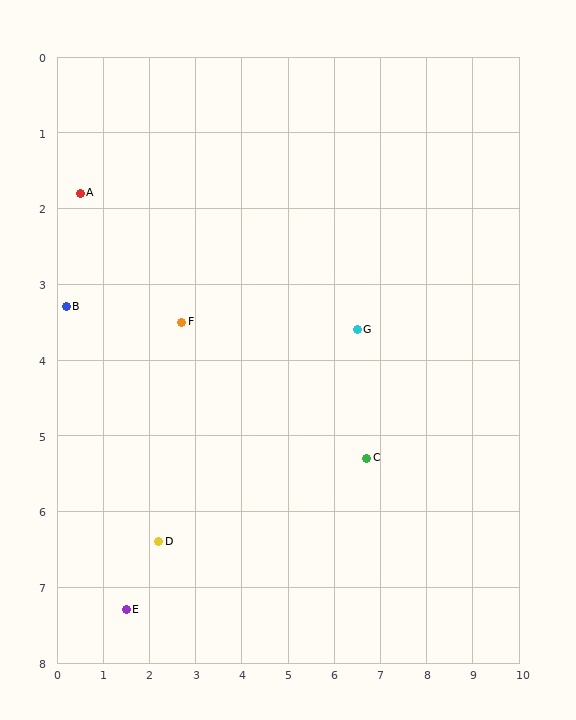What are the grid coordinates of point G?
Point G is at approximately (6.5, 3.6).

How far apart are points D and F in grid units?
Points D and F are about 2.9 grid units apart.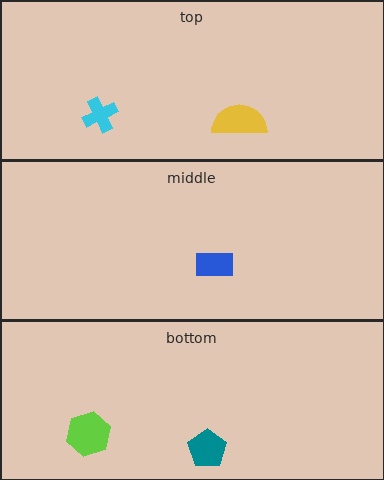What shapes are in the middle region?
The blue rectangle.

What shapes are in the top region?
The yellow semicircle, the cyan cross.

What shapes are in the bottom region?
The teal pentagon, the lime hexagon.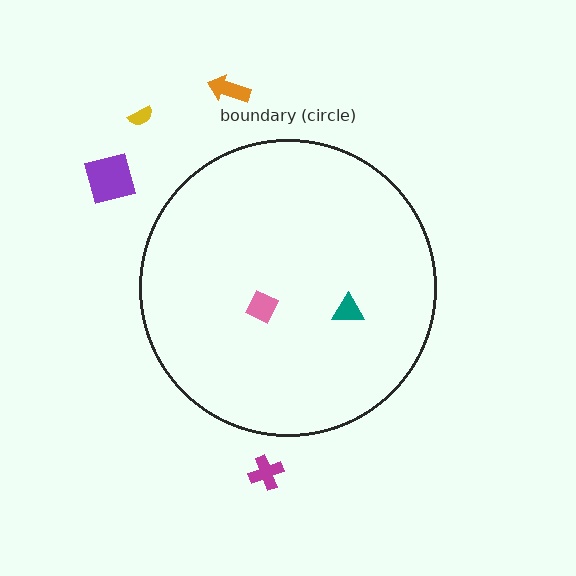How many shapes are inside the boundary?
2 inside, 4 outside.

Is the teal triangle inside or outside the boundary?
Inside.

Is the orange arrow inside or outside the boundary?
Outside.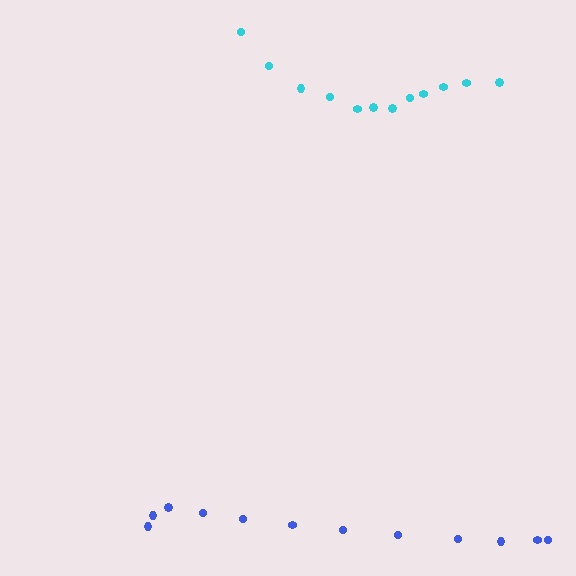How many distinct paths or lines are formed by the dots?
There are 2 distinct paths.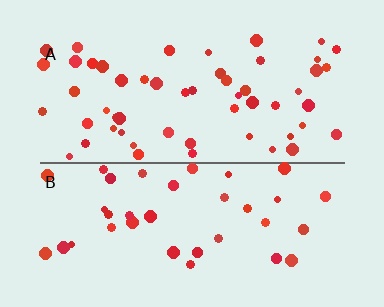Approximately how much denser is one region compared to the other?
Approximately 1.4× — region A over region B.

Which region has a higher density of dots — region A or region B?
A (the top).